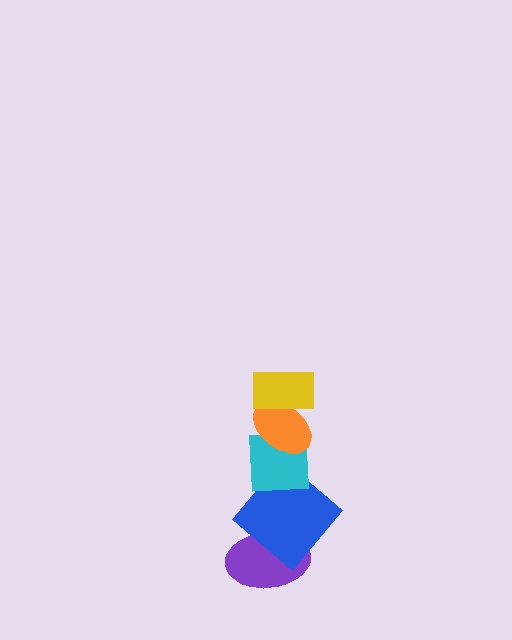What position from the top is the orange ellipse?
The orange ellipse is 2nd from the top.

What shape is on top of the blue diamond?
The cyan square is on top of the blue diamond.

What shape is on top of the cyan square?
The orange ellipse is on top of the cyan square.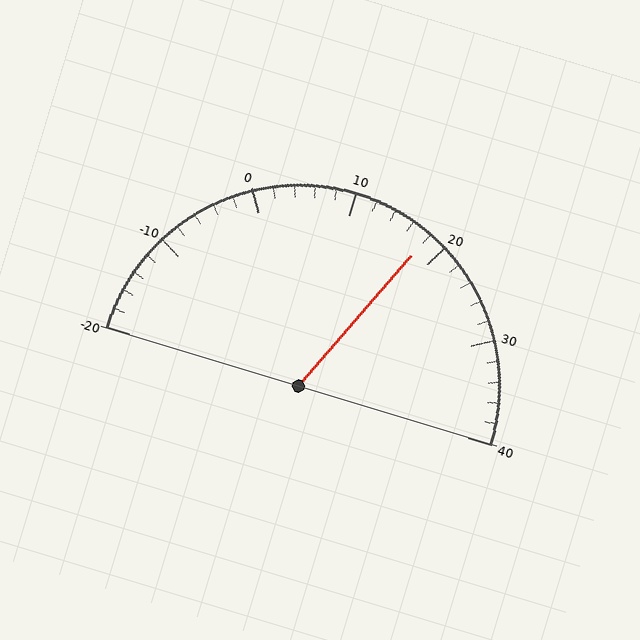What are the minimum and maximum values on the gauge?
The gauge ranges from -20 to 40.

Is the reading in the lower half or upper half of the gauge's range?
The reading is in the upper half of the range (-20 to 40).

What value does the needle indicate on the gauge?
The needle indicates approximately 18.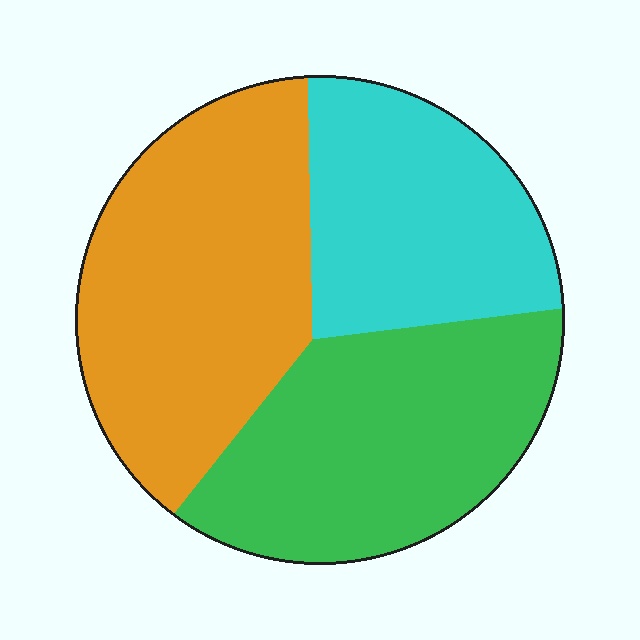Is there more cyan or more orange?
Orange.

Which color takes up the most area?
Orange, at roughly 40%.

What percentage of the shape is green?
Green takes up about one third (1/3) of the shape.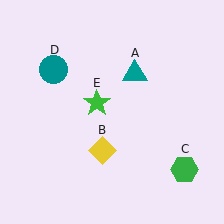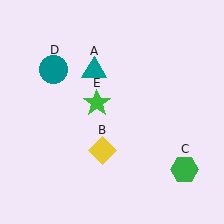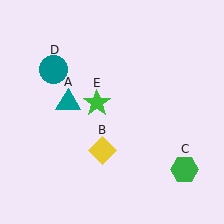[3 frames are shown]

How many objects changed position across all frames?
1 object changed position: teal triangle (object A).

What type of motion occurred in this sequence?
The teal triangle (object A) rotated counterclockwise around the center of the scene.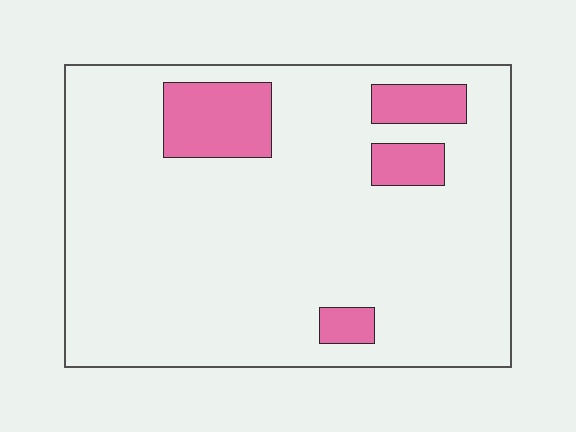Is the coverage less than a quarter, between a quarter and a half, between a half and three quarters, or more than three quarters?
Less than a quarter.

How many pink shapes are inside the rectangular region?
4.